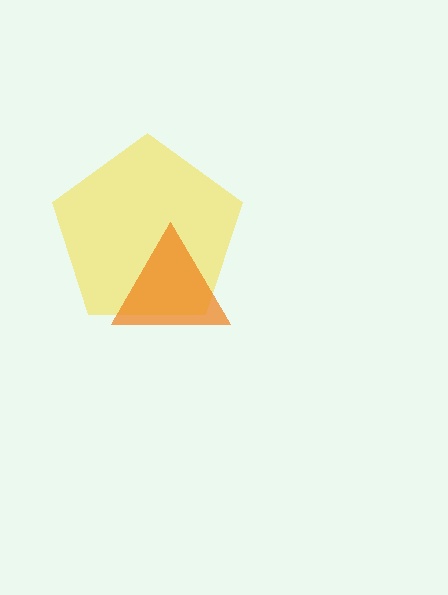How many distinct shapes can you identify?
There are 2 distinct shapes: a yellow pentagon, an orange triangle.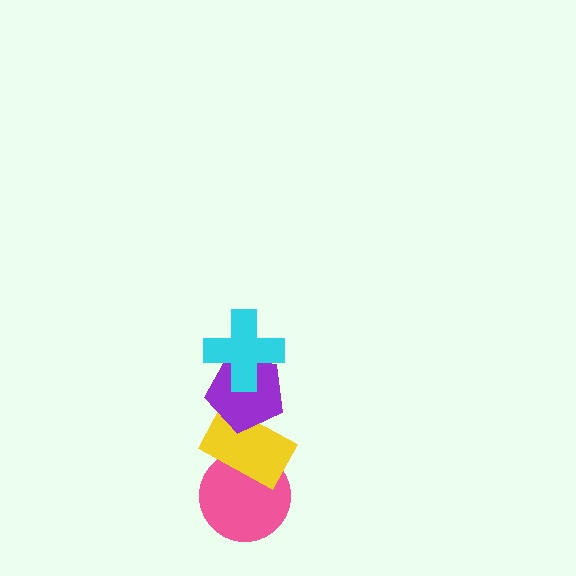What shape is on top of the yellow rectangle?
The purple pentagon is on top of the yellow rectangle.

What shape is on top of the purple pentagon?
The cyan cross is on top of the purple pentagon.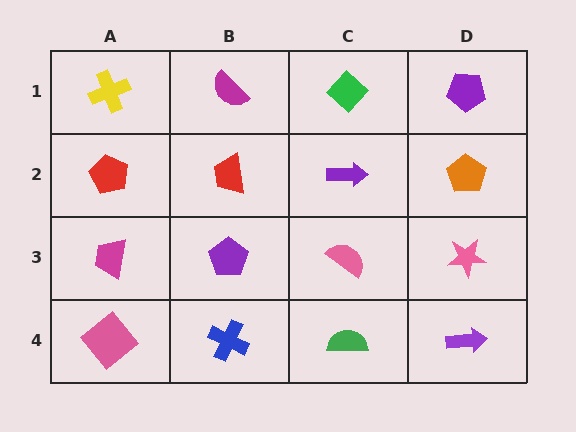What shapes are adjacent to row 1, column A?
A red pentagon (row 2, column A), a magenta semicircle (row 1, column B).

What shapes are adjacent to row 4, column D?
A pink star (row 3, column D), a green semicircle (row 4, column C).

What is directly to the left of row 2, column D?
A purple arrow.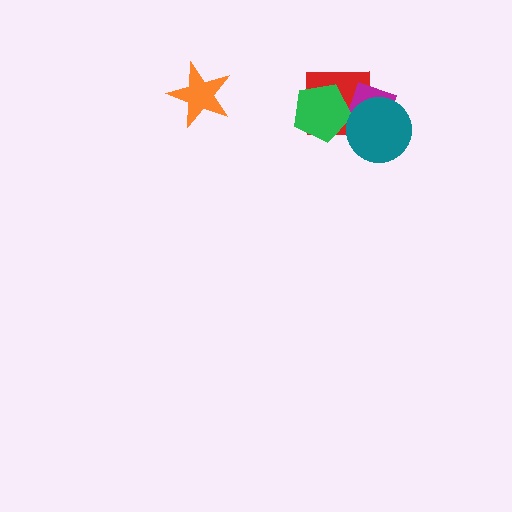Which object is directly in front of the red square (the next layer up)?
The magenta diamond is directly in front of the red square.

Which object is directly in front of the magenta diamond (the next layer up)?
The green pentagon is directly in front of the magenta diamond.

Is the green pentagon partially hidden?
No, no other shape covers it.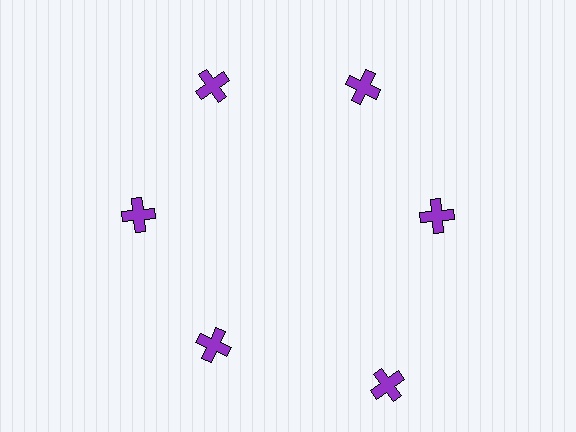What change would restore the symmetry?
The symmetry would be restored by moving it inward, back onto the ring so that all 6 crosses sit at equal angles and equal distance from the center.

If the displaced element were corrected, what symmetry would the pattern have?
It would have 6-fold rotational symmetry — the pattern would map onto itself every 60 degrees.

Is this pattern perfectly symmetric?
No. The 6 purple crosses are arranged in a ring, but one element near the 5 o'clock position is pushed outward from the center, breaking the 6-fold rotational symmetry.